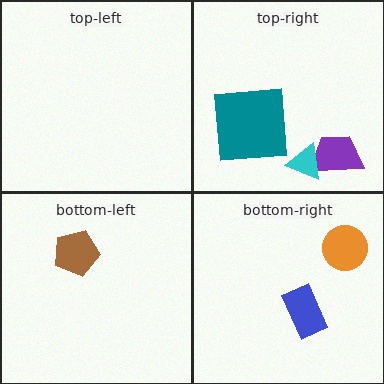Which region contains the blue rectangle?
The bottom-right region.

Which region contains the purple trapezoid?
The top-right region.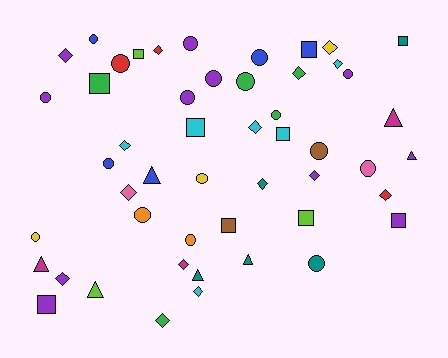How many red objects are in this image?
There are 3 red objects.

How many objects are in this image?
There are 50 objects.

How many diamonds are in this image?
There are 15 diamonds.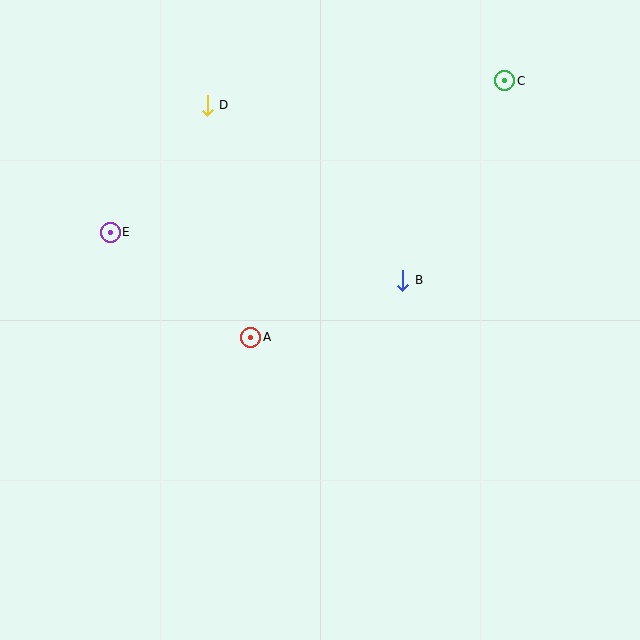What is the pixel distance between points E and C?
The distance between E and C is 423 pixels.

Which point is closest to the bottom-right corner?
Point B is closest to the bottom-right corner.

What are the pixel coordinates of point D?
Point D is at (207, 105).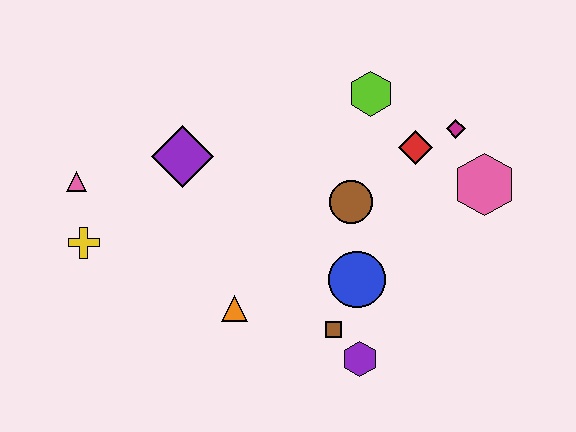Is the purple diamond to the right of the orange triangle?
No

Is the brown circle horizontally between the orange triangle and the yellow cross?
No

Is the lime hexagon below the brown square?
No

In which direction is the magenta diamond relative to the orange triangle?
The magenta diamond is to the right of the orange triangle.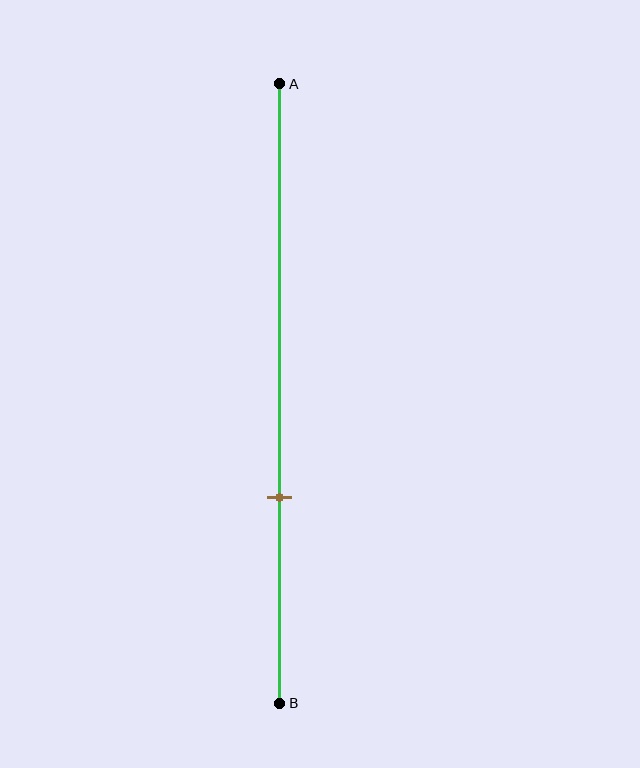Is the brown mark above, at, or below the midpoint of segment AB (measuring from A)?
The brown mark is below the midpoint of segment AB.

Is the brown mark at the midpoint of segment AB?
No, the mark is at about 65% from A, not at the 50% midpoint.